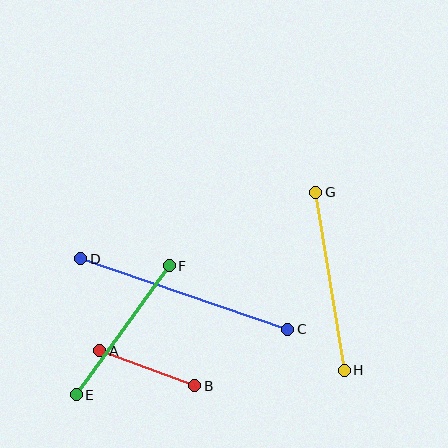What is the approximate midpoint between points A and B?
The midpoint is at approximately (147, 368) pixels.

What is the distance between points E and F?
The distance is approximately 159 pixels.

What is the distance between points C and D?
The distance is approximately 219 pixels.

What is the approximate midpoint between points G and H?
The midpoint is at approximately (330, 281) pixels.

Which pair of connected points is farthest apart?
Points C and D are farthest apart.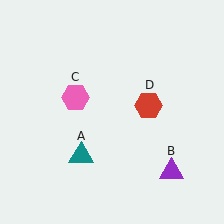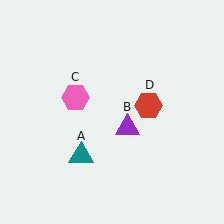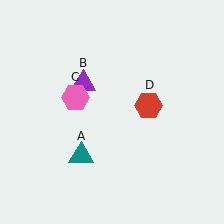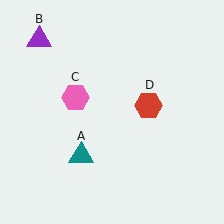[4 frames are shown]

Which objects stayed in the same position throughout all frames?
Teal triangle (object A) and pink hexagon (object C) and red hexagon (object D) remained stationary.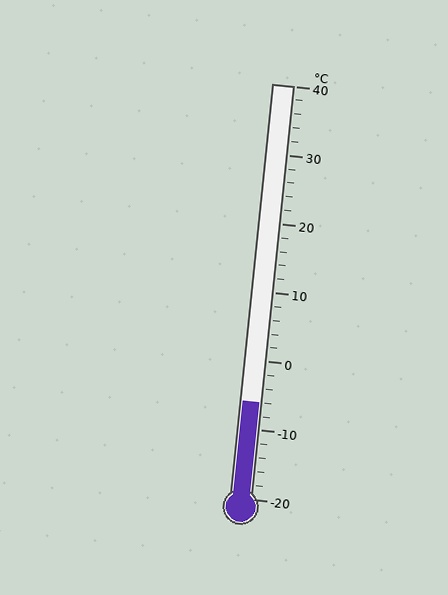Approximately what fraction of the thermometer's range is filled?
The thermometer is filled to approximately 25% of its range.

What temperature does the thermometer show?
The thermometer shows approximately -6°C.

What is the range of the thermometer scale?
The thermometer scale ranges from -20°C to 40°C.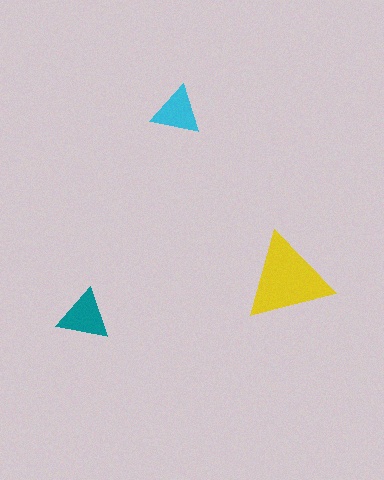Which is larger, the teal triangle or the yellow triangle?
The yellow one.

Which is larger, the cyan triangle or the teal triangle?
The teal one.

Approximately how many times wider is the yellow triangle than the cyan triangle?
About 2 times wider.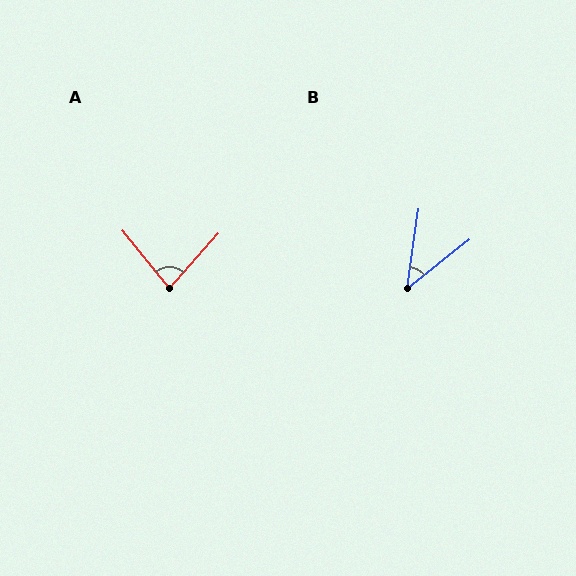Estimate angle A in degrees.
Approximately 81 degrees.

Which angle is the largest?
A, at approximately 81 degrees.